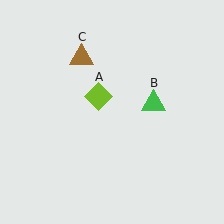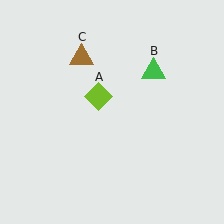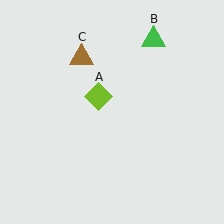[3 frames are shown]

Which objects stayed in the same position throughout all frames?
Lime diamond (object A) and brown triangle (object C) remained stationary.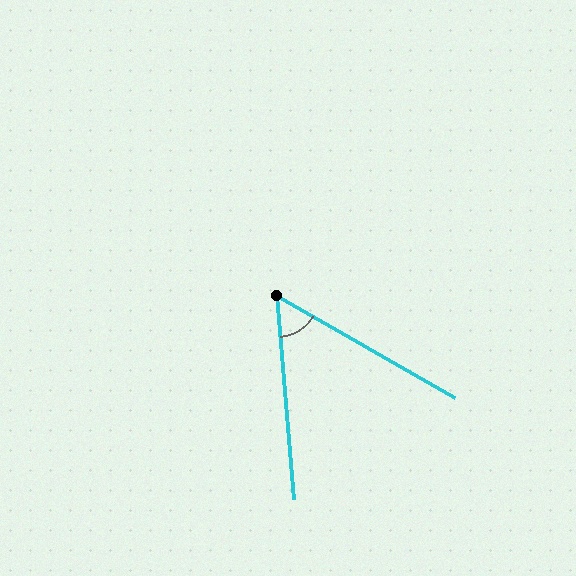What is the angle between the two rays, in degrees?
Approximately 55 degrees.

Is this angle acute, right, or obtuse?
It is acute.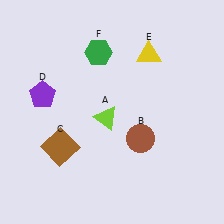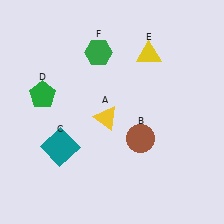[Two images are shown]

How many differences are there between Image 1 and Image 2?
There are 3 differences between the two images.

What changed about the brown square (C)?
In Image 1, C is brown. In Image 2, it changed to teal.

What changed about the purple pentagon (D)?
In Image 1, D is purple. In Image 2, it changed to green.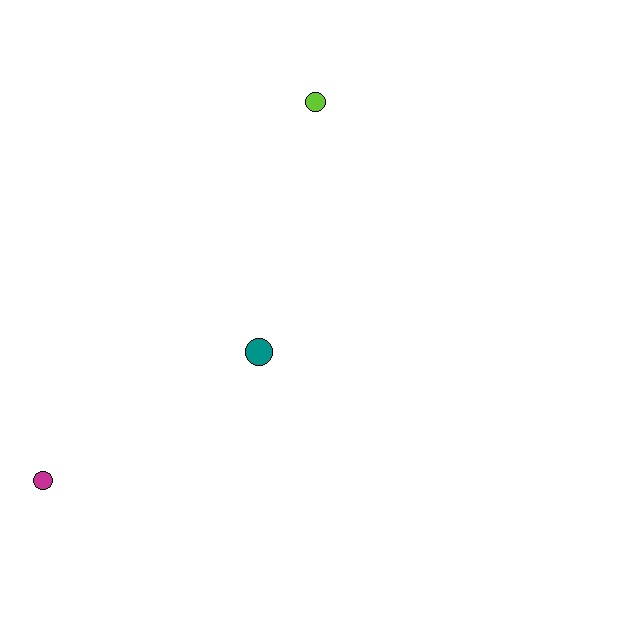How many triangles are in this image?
There are no triangles.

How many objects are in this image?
There are 3 objects.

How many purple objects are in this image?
There are no purple objects.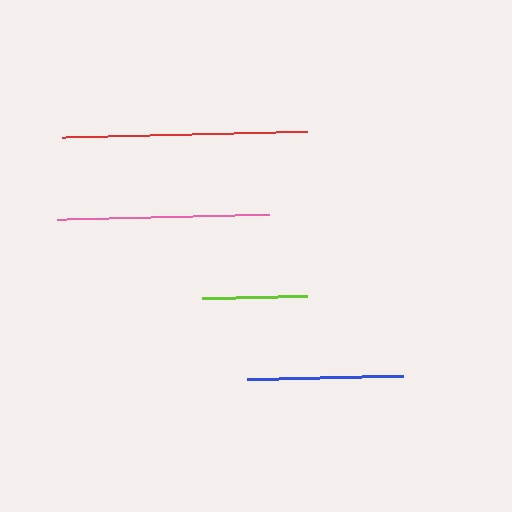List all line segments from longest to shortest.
From longest to shortest: red, pink, blue, lime.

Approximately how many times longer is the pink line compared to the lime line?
The pink line is approximately 2.0 times the length of the lime line.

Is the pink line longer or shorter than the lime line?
The pink line is longer than the lime line.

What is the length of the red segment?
The red segment is approximately 245 pixels long.